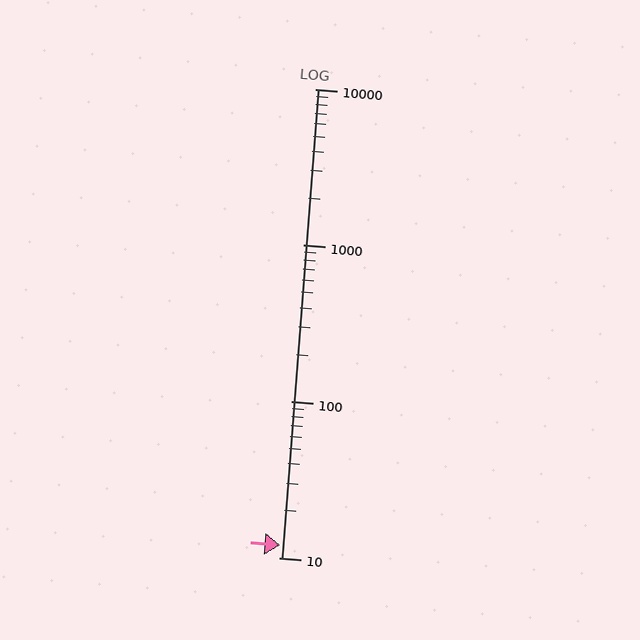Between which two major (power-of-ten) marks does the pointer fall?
The pointer is between 10 and 100.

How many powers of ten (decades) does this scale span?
The scale spans 3 decades, from 10 to 10000.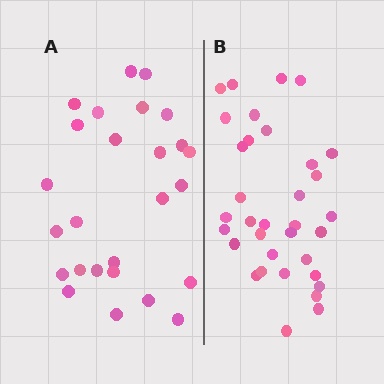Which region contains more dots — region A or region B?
Region B (the right region) has more dots.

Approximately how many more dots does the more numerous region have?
Region B has roughly 8 or so more dots than region A.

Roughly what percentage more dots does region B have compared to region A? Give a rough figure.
About 30% more.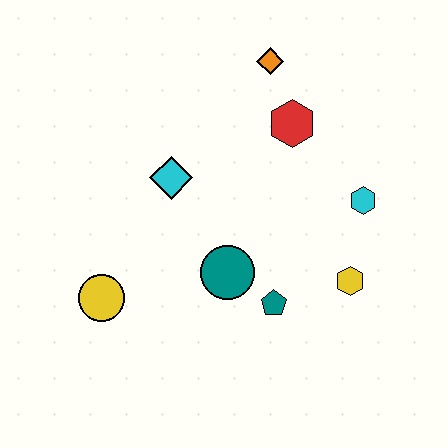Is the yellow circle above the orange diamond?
No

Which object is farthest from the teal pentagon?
The orange diamond is farthest from the teal pentagon.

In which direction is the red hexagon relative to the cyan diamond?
The red hexagon is to the right of the cyan diamond.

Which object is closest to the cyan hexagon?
The yellow hexagon is closest to the cyan hexagon.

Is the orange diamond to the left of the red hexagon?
Yes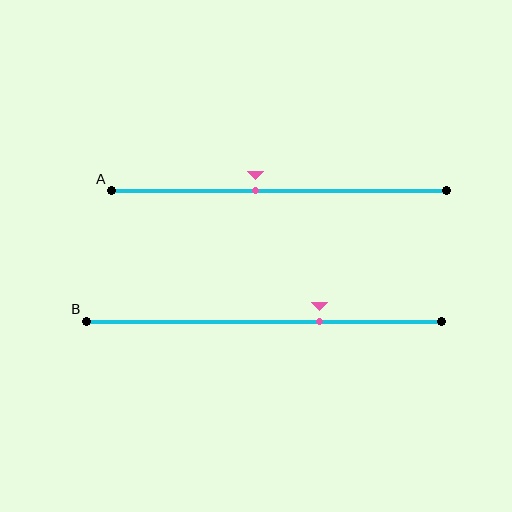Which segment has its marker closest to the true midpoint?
Segment A has its marker closest to the true midpoint.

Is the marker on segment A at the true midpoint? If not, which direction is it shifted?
No, the marker on segment A is shifted to the left by about 7% of the segment length.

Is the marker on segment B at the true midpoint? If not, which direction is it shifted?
No, the marker on segment B is shifted to the right by about 16% of the segment length.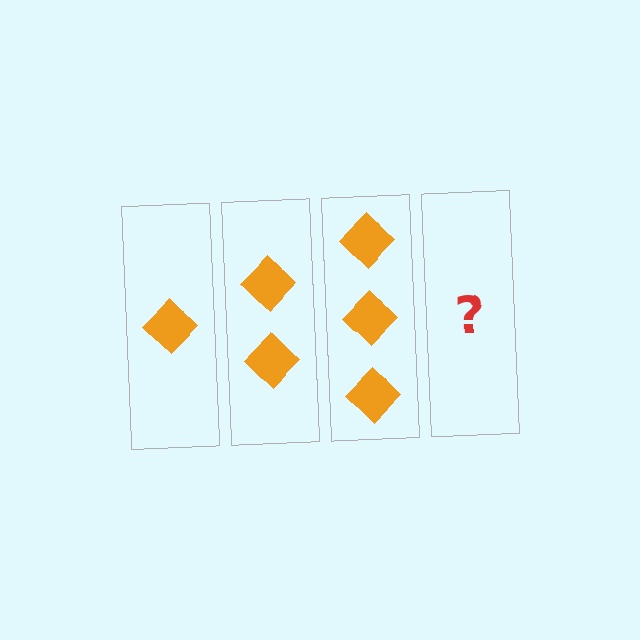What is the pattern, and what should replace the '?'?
The pattern is that each step adds one more diamond. The '?' should be 4 diamonds.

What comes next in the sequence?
The next element should be 4 diamonds.